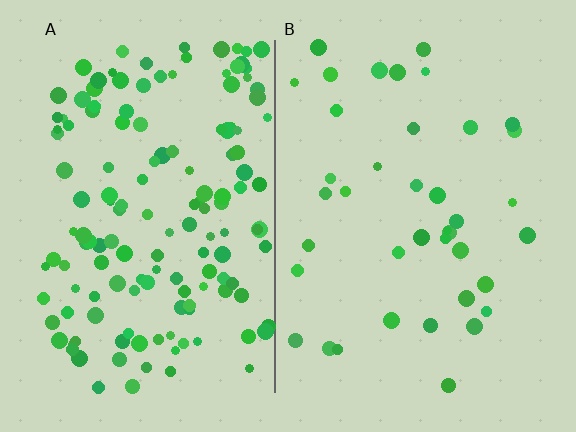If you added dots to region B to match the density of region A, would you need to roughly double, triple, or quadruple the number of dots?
Approximately quadruple.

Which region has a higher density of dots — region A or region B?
A (the left).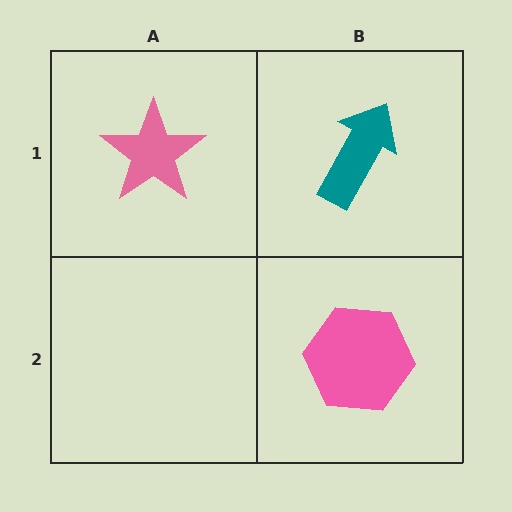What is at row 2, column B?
A pink hexagon.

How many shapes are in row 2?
1 shape.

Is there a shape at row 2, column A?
No, that cell is empty.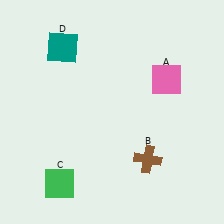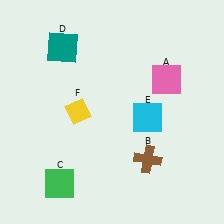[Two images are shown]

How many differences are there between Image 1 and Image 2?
There are 2 differences between the two images.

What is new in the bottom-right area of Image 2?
A cyan square (E) was added in the bottom-right area of Image 2.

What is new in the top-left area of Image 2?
A yellow diamond (F) was added in the top-left area of Image 2.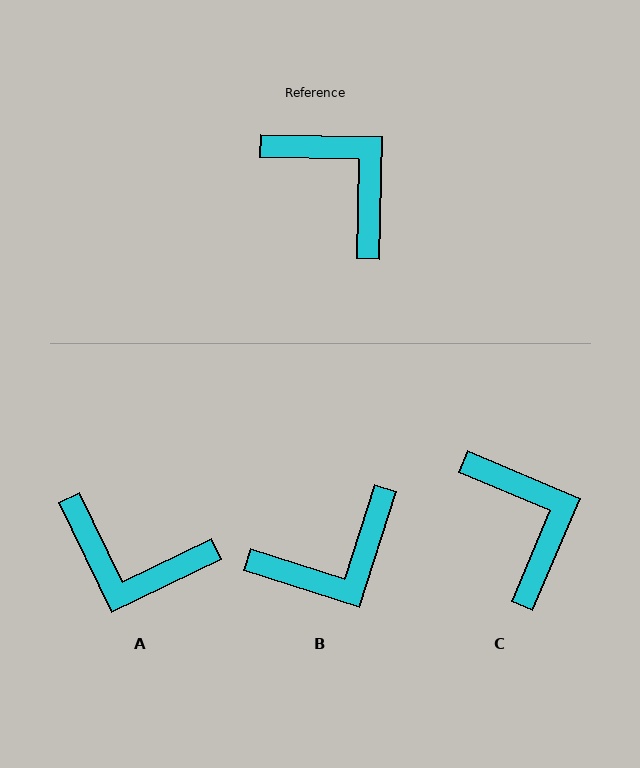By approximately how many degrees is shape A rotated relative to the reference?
Approximately 153 degrees clockwise.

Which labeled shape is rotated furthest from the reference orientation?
A, about 153 degrees away.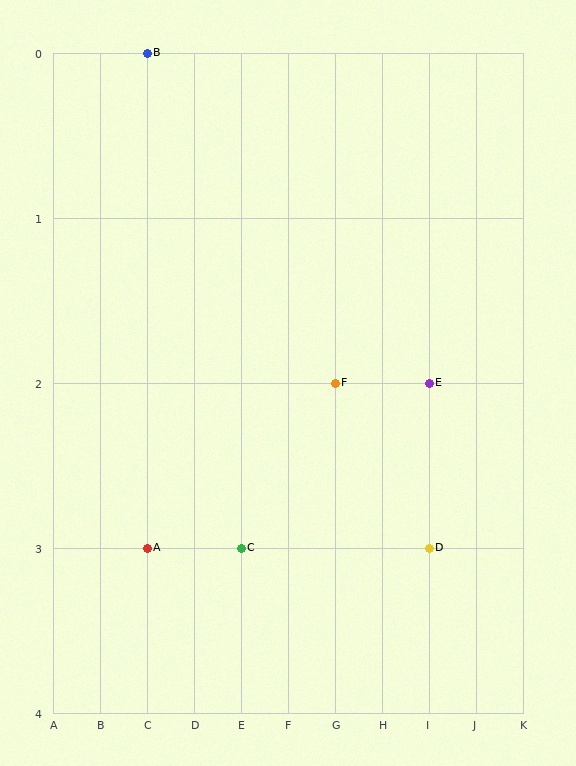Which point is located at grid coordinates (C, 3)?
Point A is at (C, 3).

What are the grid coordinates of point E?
Point E is at grid coordinates (I, 2).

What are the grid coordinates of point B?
Point B is at grid coordinates (C, 0).